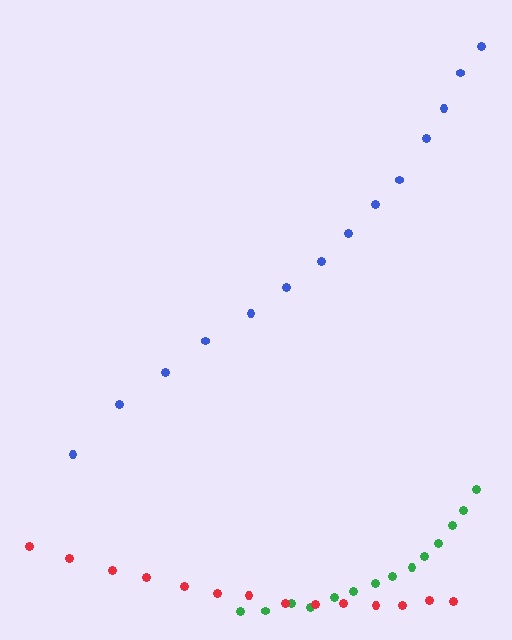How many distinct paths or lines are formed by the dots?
There are 3 distinct paths.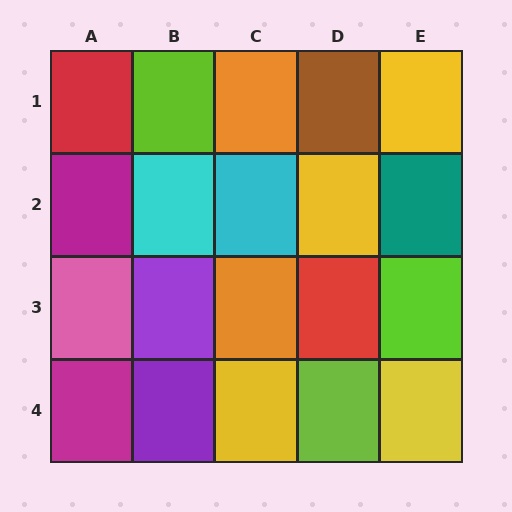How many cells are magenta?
2 cells are magenta.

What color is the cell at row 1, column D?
Brown.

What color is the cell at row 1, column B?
Lime.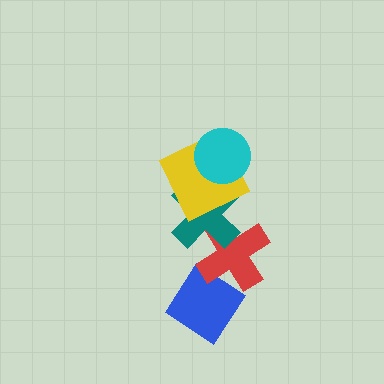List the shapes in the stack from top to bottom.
From top to bottom: the cyan circle, the yellow square, the teal cross, the red cross, the blue diamond.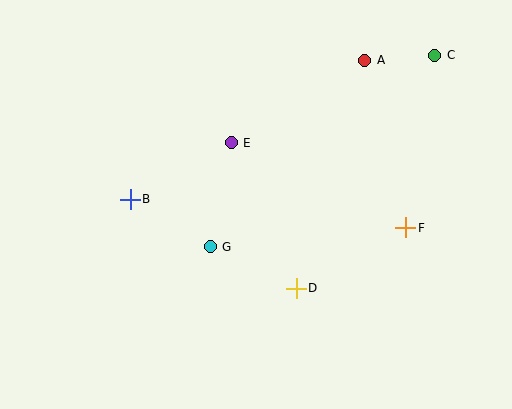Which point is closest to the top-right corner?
Point C is closest to the top-right corner.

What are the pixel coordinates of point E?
Point E is at (231, 143).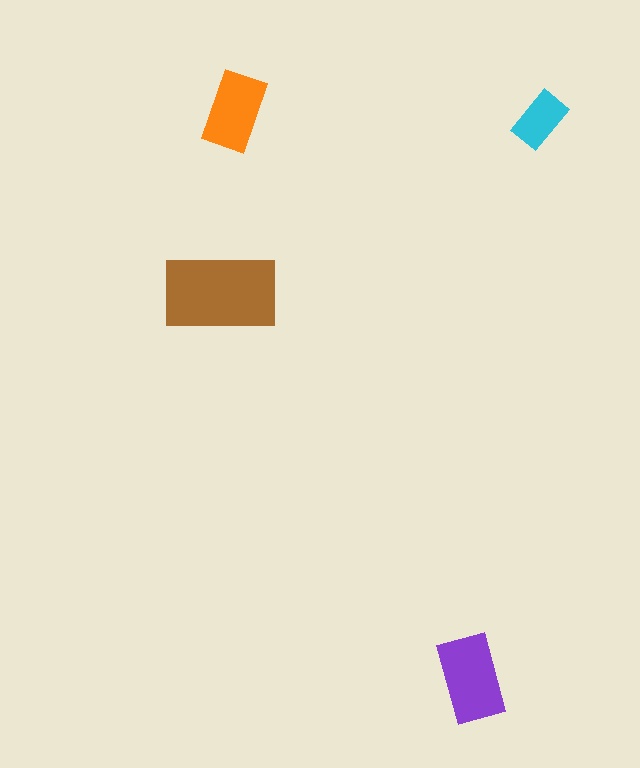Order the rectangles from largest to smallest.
the brown one, the purple one, the orange one, the cyan one.